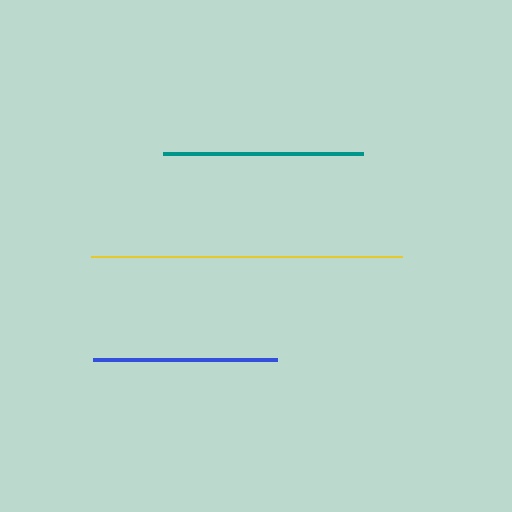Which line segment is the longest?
The yellow line is the longest at approximately 311 pixels.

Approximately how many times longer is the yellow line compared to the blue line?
The yellow line is approximately 1.7 times the length of the blue line.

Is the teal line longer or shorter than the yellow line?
The yellow line is longer than the teal line.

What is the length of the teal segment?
The teal segment is approximately 200 pixels long.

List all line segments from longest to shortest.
From longest to shortest: yellow, teal, blue.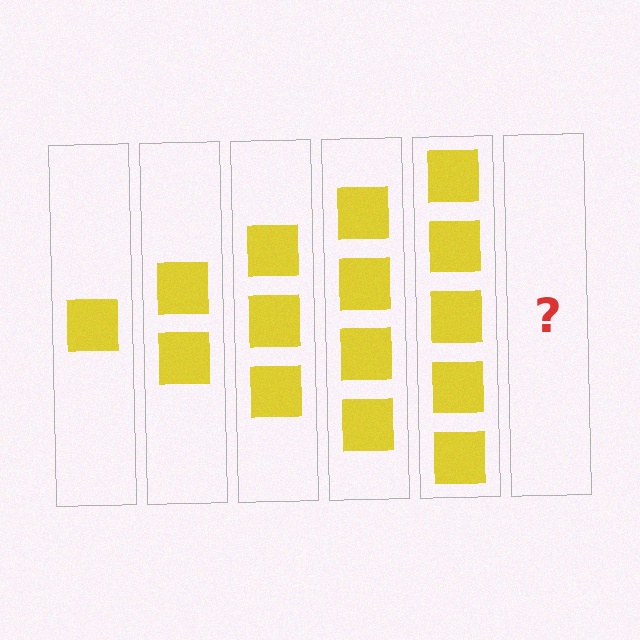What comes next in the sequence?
The next element should be 6 squares.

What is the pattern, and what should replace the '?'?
The pattern is that each step adds one more square. The '?' should be 6 squares.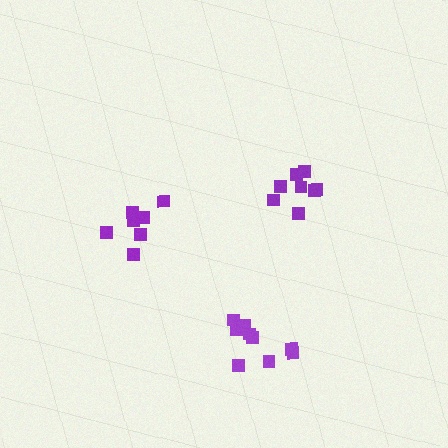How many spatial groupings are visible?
There are 3 spatial groupings.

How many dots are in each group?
Group 1: 8 dots, Group 2: 9 dots, Group 3: 7 dots (24 total).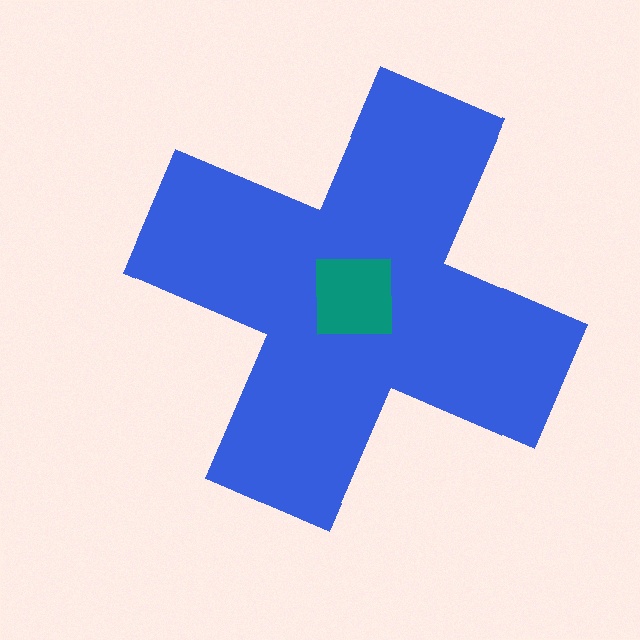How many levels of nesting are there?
2.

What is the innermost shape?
The teal square.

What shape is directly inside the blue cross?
The teal square.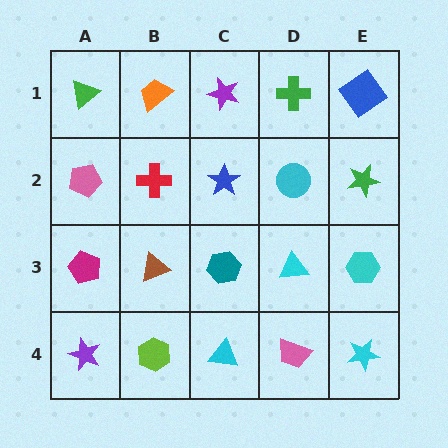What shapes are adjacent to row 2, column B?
An orange trapezoid (row 1, column B), a brown triangle (row 3, column B), a pink pentagon (row 2, column A), a blue star (row 2, column C).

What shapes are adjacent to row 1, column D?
A cyan circle (row 2, column D), a purple star (row 1, column C), a blue diamond (row 1, column E).